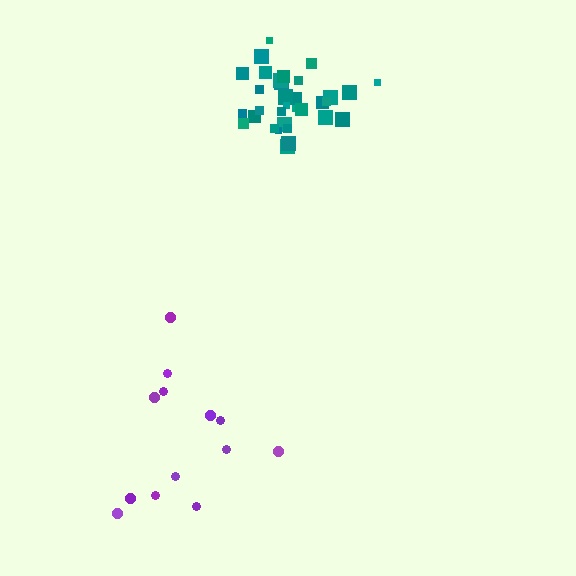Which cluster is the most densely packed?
Teal.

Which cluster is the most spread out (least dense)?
Purple.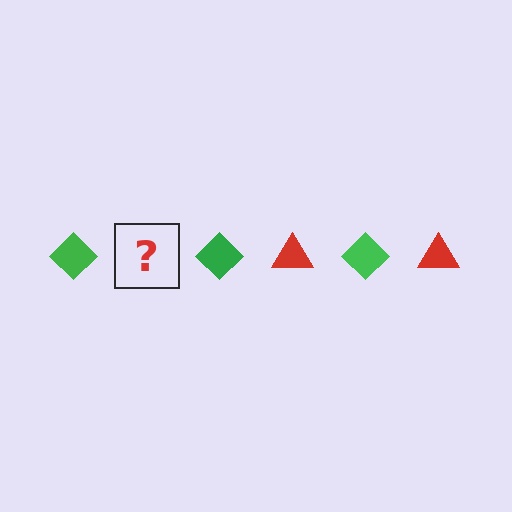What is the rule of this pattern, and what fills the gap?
The rule is that the pattern alternates between green diamond and red triangle. The gap should be filled with a red triangle.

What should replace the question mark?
The question mark should be replaced with a red triangle.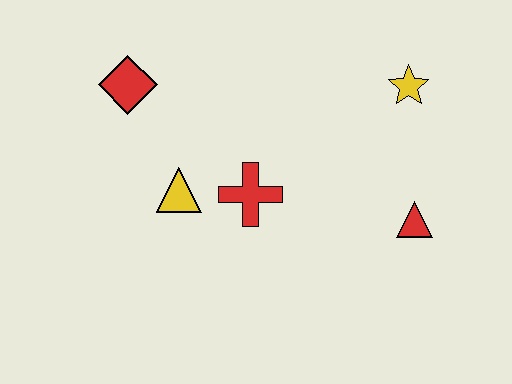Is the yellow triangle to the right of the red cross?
No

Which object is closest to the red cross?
The yellow triangle is closest to the red cross.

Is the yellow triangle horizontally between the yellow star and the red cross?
No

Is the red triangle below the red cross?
Yes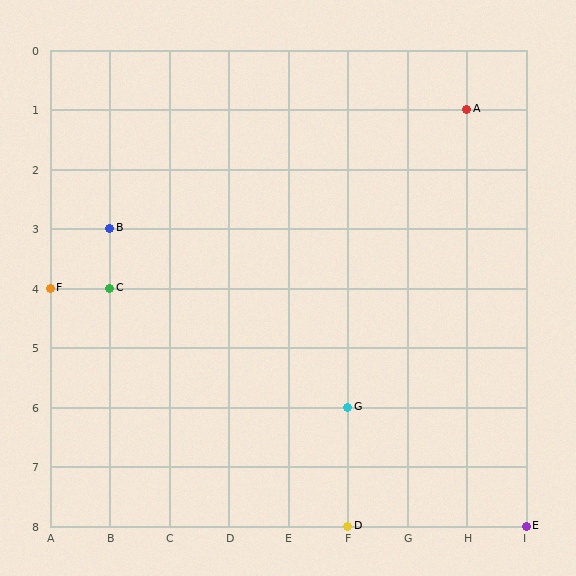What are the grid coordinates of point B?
Point B is at grid coordinates (B, 3).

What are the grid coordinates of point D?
Point D is at grid coordinates (F, 8).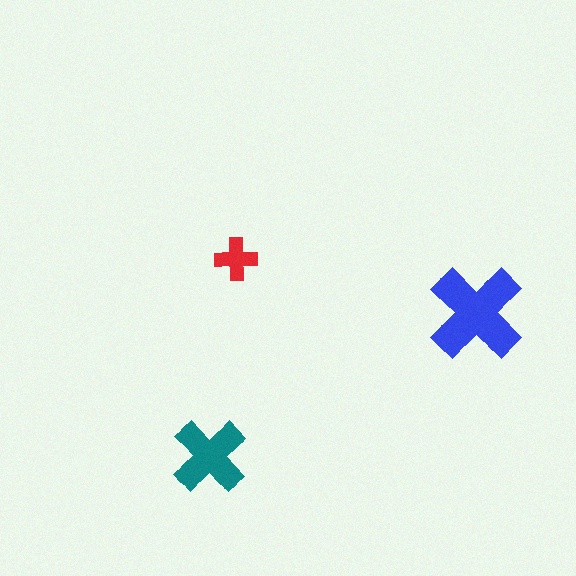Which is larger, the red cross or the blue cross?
The blue one.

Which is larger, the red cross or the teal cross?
The teal one.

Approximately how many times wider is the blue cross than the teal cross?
About 1.5 times wider.